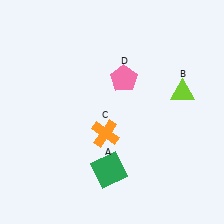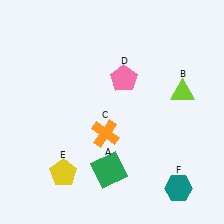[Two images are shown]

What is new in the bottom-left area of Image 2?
A yellow pentagon (E) was added in the bottom-left area of Image 2.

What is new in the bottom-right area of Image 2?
A teal hexagon (F) was added in the bottom-right area of Image 2.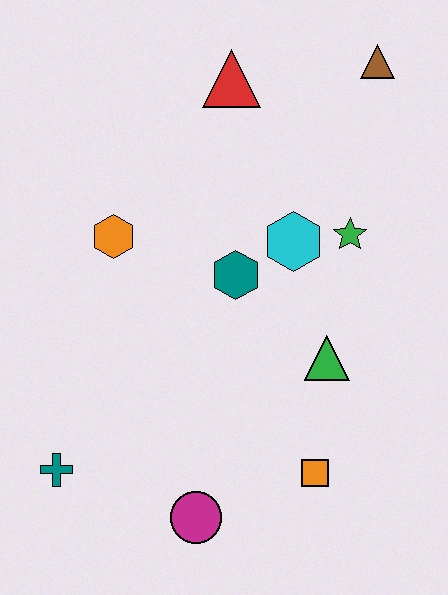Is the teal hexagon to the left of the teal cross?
No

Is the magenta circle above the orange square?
No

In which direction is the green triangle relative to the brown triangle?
The green triangle is below the brown triangle.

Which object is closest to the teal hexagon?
The cyan hexagon is closest to the teal hexagon.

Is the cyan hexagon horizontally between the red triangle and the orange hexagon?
No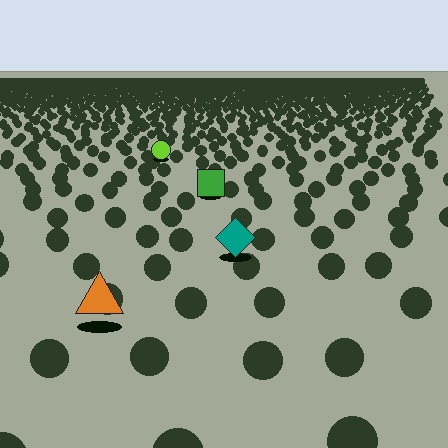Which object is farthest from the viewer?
The lime circle is farthest from the viewer. It appears smaller and the ground texture around it is denser.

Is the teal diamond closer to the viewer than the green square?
Yes. The teal diamond is closer — you can tell from the texture gradient: the ground texture is coarser near it.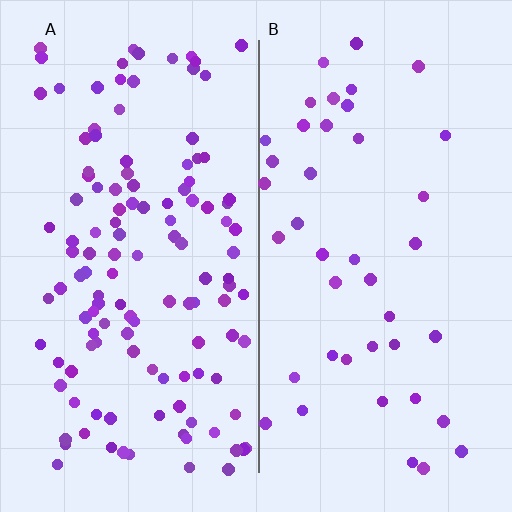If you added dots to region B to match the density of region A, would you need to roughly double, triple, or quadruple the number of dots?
Approximately triple.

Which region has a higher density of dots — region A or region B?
A (the left).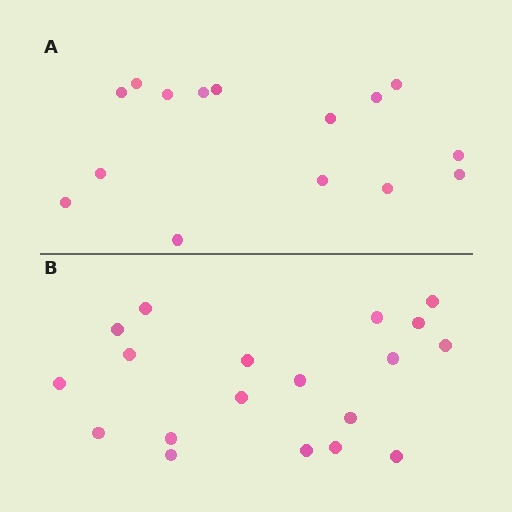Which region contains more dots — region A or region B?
Region B (the bottom region) has more dots.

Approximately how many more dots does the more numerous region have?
Region B has about 4 more dots than region A.